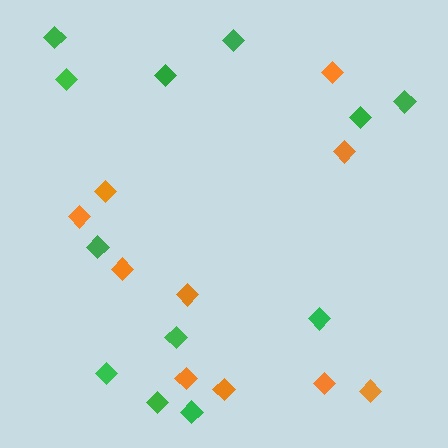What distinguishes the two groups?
There are 2 groups: one group of orange diamonds (10) and one group of green diamonds (12).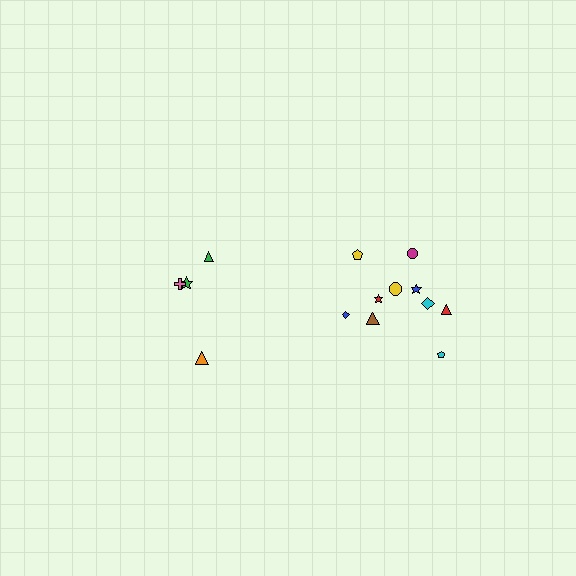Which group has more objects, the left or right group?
The right group.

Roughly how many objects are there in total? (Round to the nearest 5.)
Roughly 15 objects in total.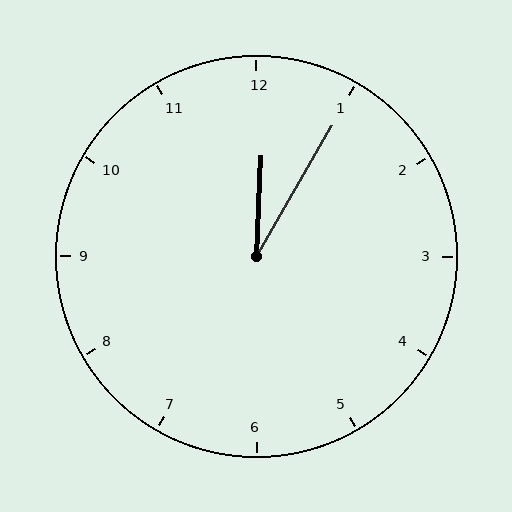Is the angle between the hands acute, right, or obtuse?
It is acute.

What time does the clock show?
12:05.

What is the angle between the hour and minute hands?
Approximately 28 degrees.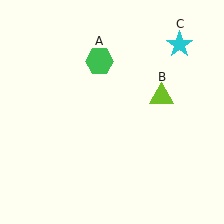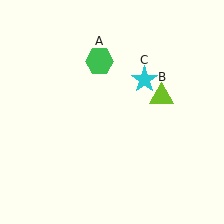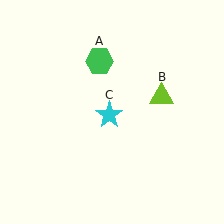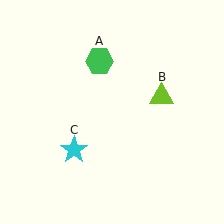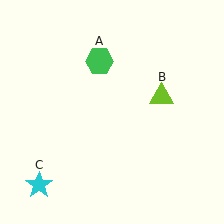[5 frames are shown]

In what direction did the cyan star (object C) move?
The cyan star (object C) moved down and to the left.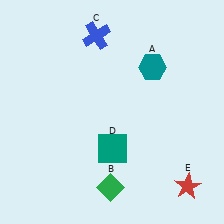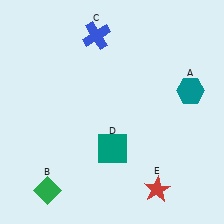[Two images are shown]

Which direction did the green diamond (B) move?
The green diamond (B) moved left.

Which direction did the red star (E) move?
The red star (E) moved left.